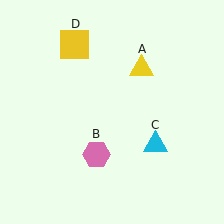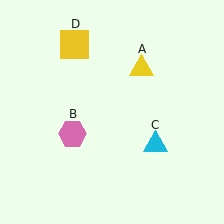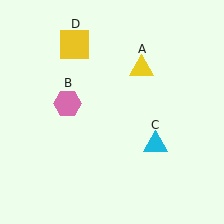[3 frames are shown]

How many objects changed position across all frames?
1 object changed position: pink hexagon (object B).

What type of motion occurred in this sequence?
The pink hexagon (object B) rotated clockwise around the center of the scene.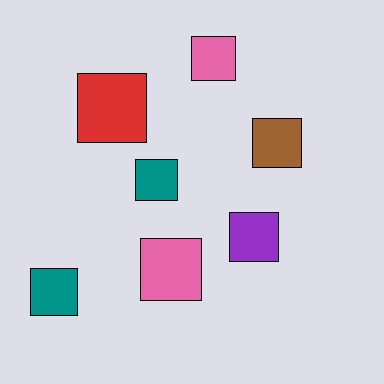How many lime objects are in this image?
There are no lime objects.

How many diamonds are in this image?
There are no diamonds.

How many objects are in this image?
There are 7 objects.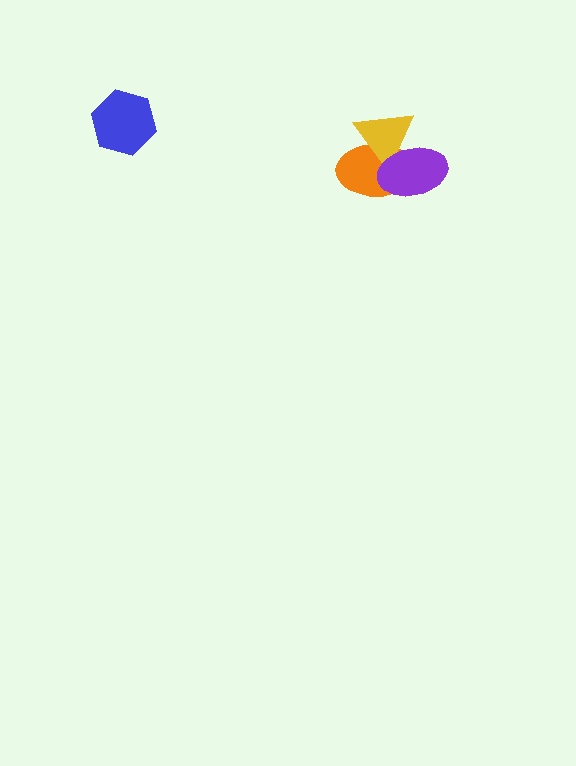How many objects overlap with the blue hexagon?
0 objects overlap with the blue hexagon.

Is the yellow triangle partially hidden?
Yes, it is partially covered by another shape.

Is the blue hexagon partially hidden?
No, no other shape covers it.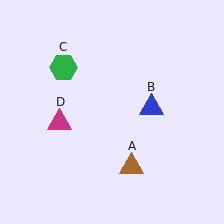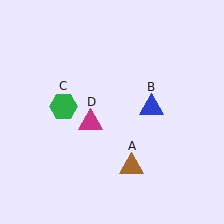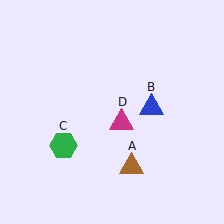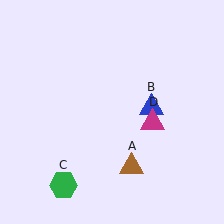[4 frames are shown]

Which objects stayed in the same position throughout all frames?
Brown triangle (object A) and blue triangle (object B) remained stationary.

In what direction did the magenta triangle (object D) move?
The magenta triangle (object D) moved right.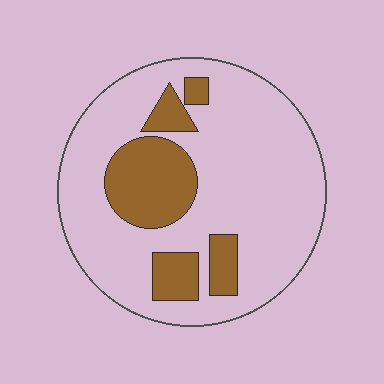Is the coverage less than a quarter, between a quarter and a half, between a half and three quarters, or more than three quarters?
Less than a quarter.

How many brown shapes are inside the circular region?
5.